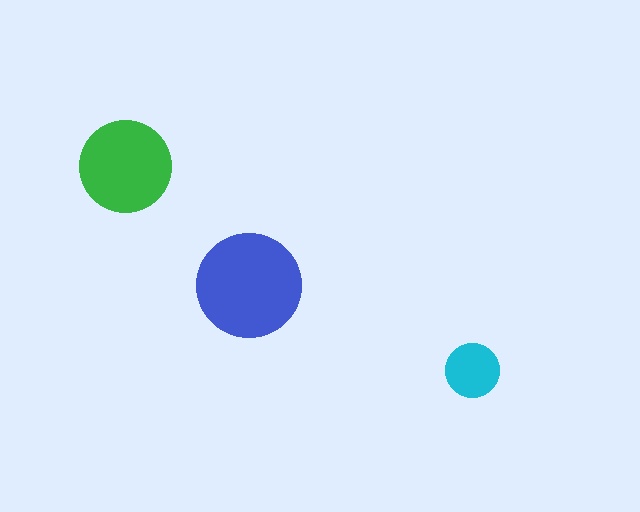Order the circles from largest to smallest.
the blue one, the green one, the cyan one.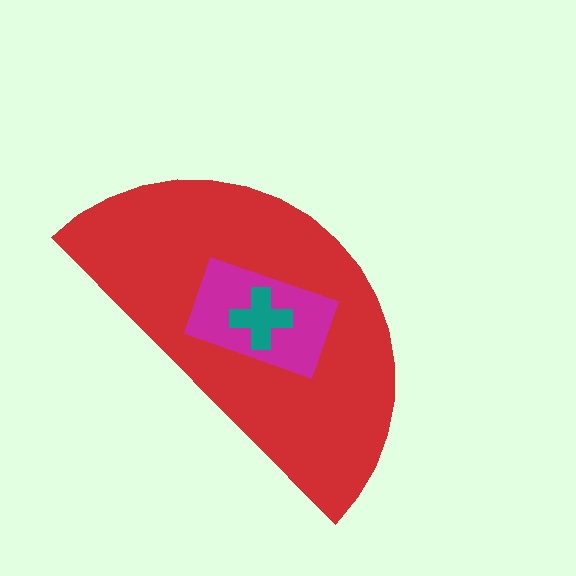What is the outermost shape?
The red semicircle.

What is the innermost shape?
The teal cross.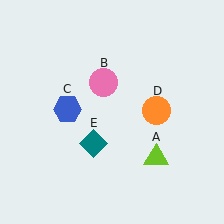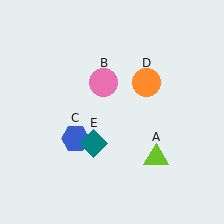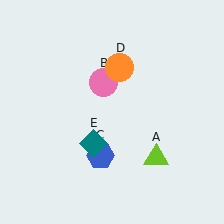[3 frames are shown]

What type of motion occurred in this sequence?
The blue hexagon (object C), orange circle (object D) rotated counterclockwise around the center of the scene.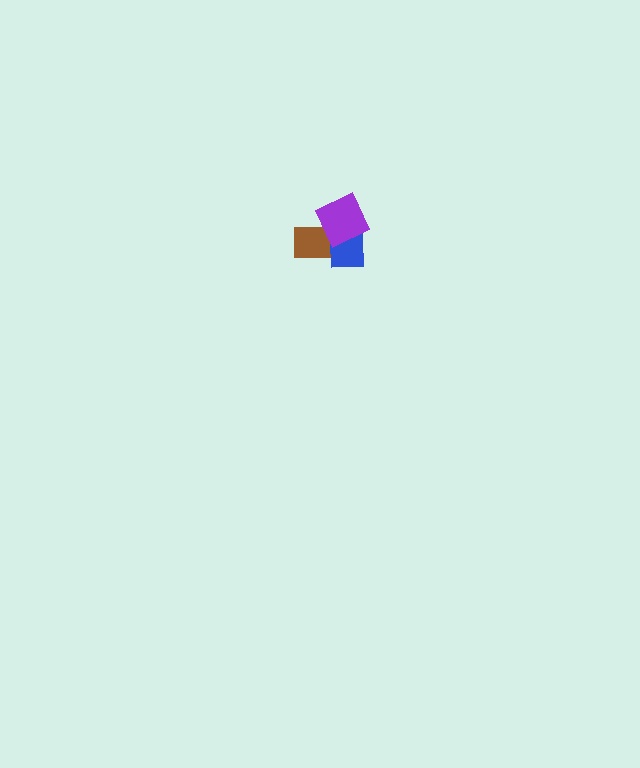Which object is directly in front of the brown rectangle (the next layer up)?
The blue rectangle is directly in front of the brown rectangle.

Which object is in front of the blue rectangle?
The purple diamond is in front of the blue rectangle.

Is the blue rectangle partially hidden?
Yes, it is partially covered by another shape.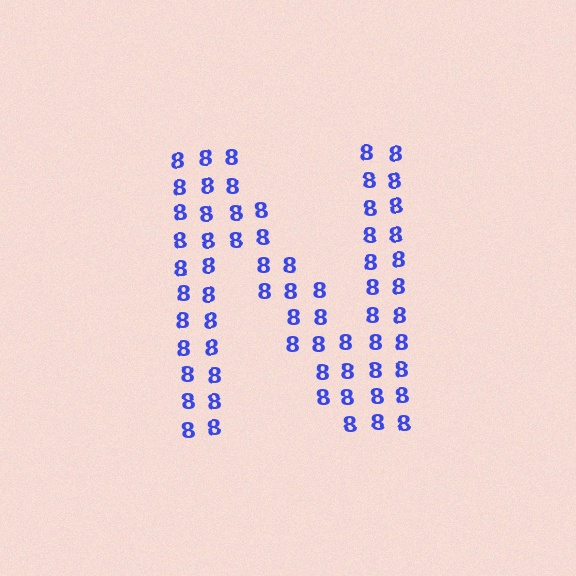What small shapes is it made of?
It is made of small digit 8's.